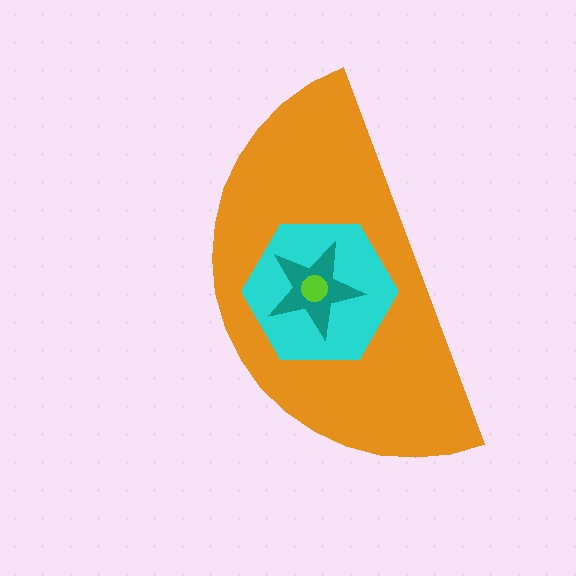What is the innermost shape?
The lime circle.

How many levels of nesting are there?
4.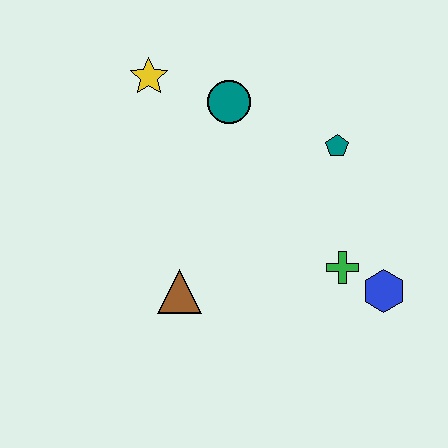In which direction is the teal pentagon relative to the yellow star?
The teal pentagon is to the right of the yellow star.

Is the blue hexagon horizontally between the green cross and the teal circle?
No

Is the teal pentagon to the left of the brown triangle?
No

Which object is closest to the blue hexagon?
The green cross is closest to the blue hexagon.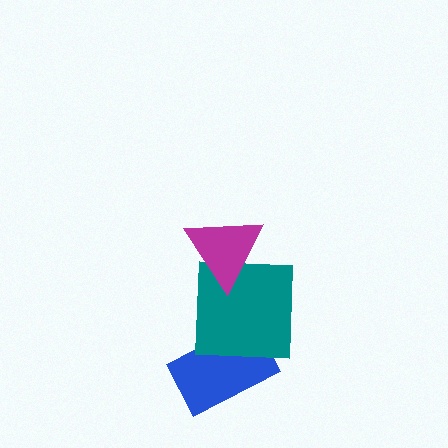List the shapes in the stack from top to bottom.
From top to bottom: the magenta triangle, the teal square, the blue rectangle.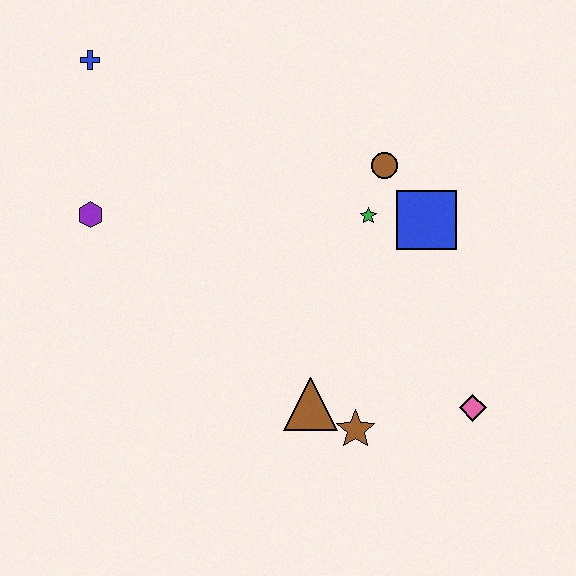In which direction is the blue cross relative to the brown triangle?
The blue cross is above the brown triangle.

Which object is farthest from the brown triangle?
The blue cross is farthest from the brown triangle.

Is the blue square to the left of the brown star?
No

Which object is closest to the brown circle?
The green star is closest to the brown circle.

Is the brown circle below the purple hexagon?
No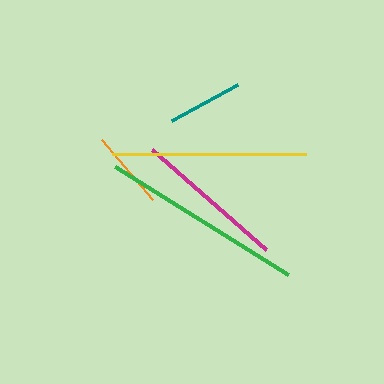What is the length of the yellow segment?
The yellow segment is approximately 194 pixels long.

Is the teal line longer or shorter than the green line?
The green line is longer than the teal line.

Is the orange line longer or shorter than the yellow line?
The yellow line is longer than the orange line.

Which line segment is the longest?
The green line is the longest at approximately 204 pixels.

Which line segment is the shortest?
The teal line is the shortest at approximately 75 pixels.